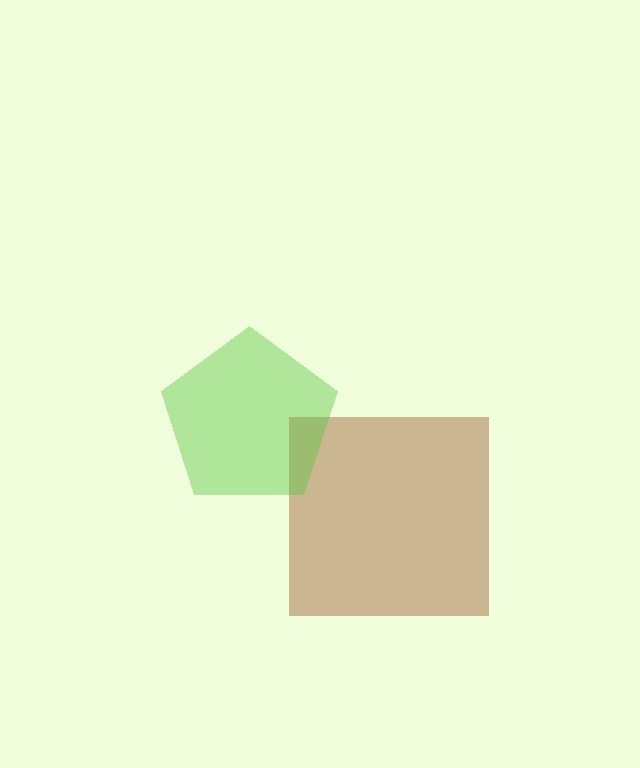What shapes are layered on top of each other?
The layered shapes are: a brown square, a lime pentagon.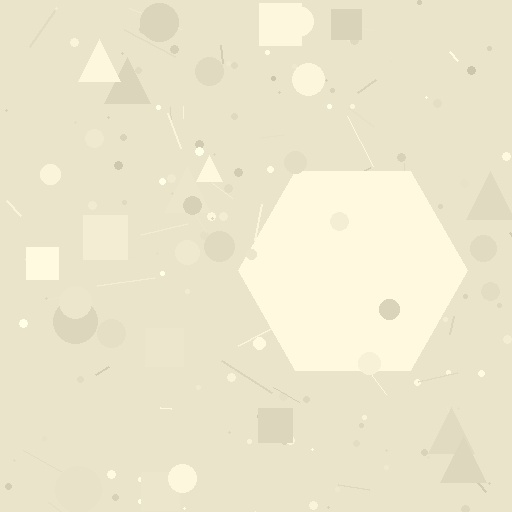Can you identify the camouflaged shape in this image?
The camouflaged shape is a hexagon.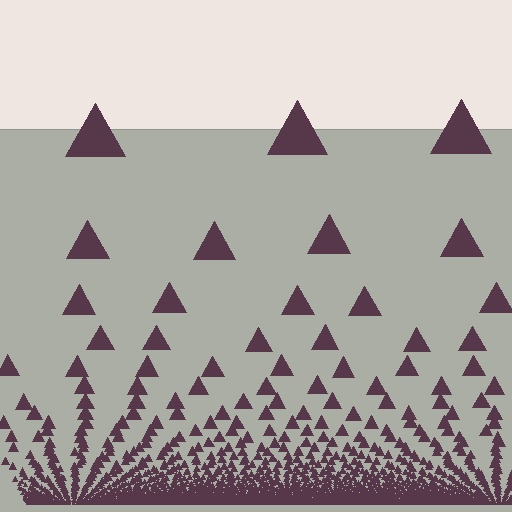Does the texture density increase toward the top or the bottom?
Density increases toward the bottom.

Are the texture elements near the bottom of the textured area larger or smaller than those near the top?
Smaller. The gradient is inverted — elements near the bottom are smaller and denser.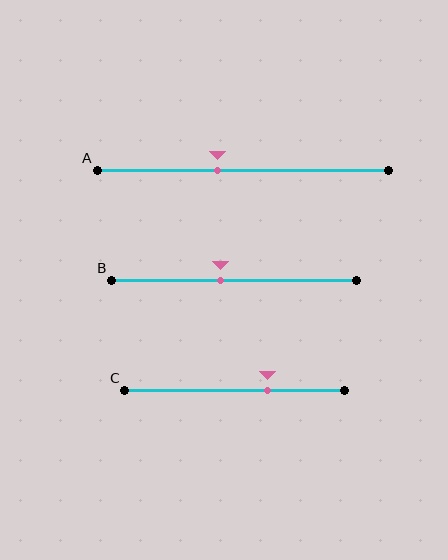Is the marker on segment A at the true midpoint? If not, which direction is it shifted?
No, the marker on segment A is shifted to the left by about 9% of the segment length.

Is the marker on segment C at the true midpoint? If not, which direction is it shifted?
No, the marker on segment C is shifted to the right by about 15% of the segment length.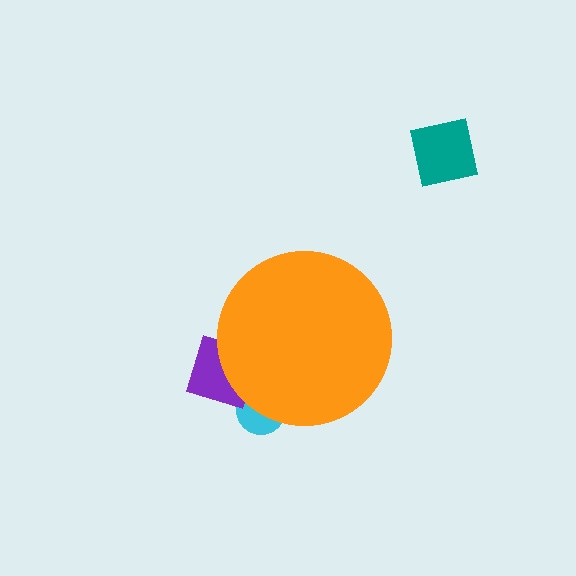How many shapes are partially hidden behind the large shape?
2 shapes are partially hidden.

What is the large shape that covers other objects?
An orange circle.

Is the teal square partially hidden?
No, the teal square is fully visible.